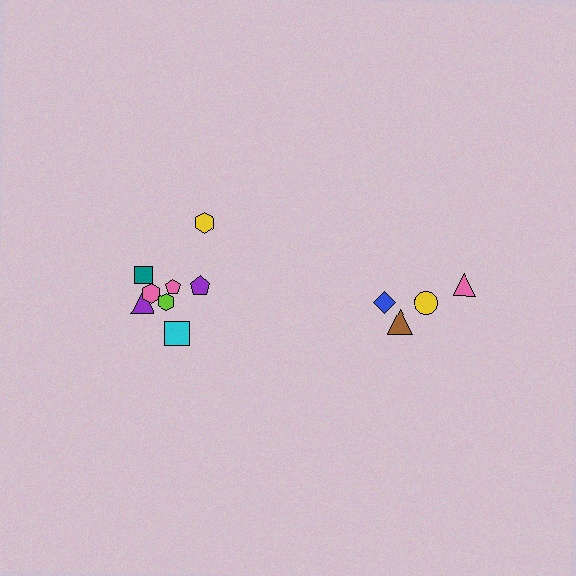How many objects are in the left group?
There are 8 objects.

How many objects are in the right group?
There are 4 objects.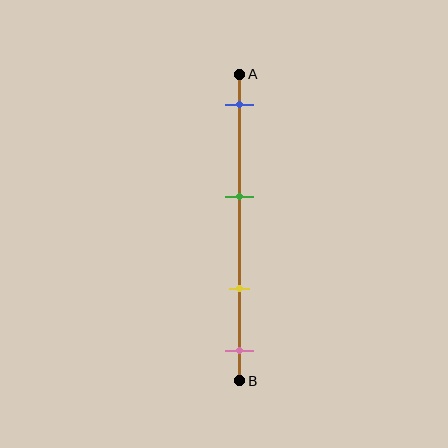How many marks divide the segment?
There are 4 marks dividing the segment.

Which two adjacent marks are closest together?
The yellow and pink marks are the closest adjacent pair.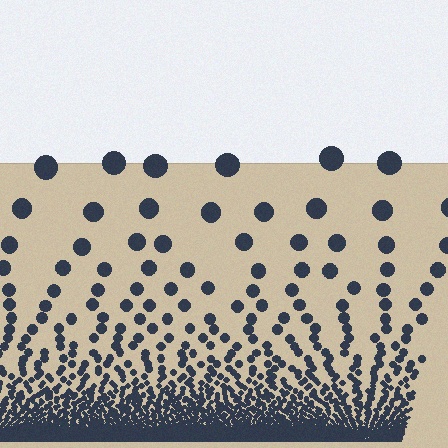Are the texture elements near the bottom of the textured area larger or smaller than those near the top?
Smaller. The gradient is inverted — elements near the bottom are smaller and denser.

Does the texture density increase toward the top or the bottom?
Density increases toward the bottom.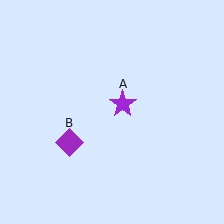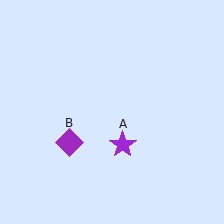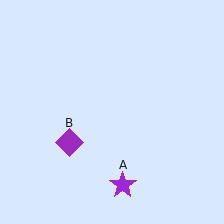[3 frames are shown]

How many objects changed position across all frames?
1 object changed position: purple star (object A).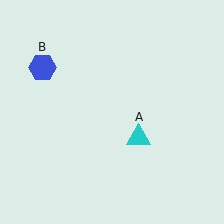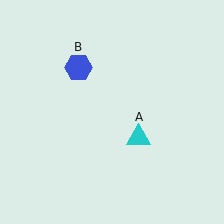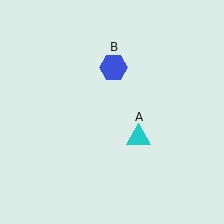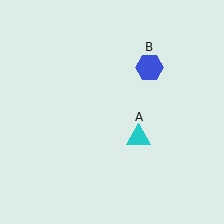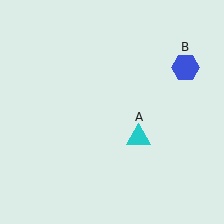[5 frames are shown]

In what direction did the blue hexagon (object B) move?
The blue hexagon (object B) moved right.